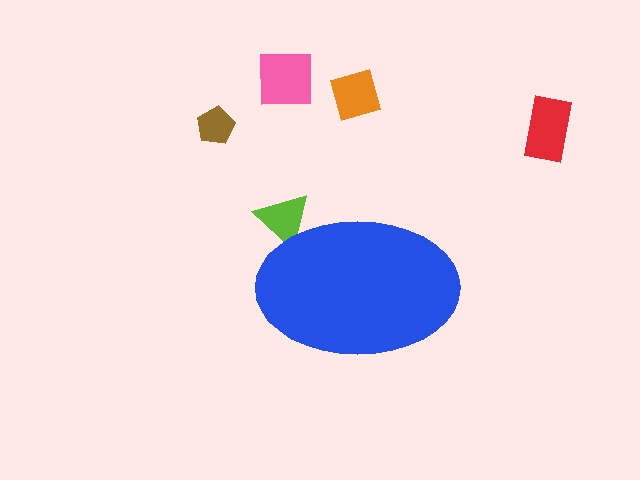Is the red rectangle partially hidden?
No, the red rectangle is fully visible.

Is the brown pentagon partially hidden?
No, the brown pentagon is fully visible.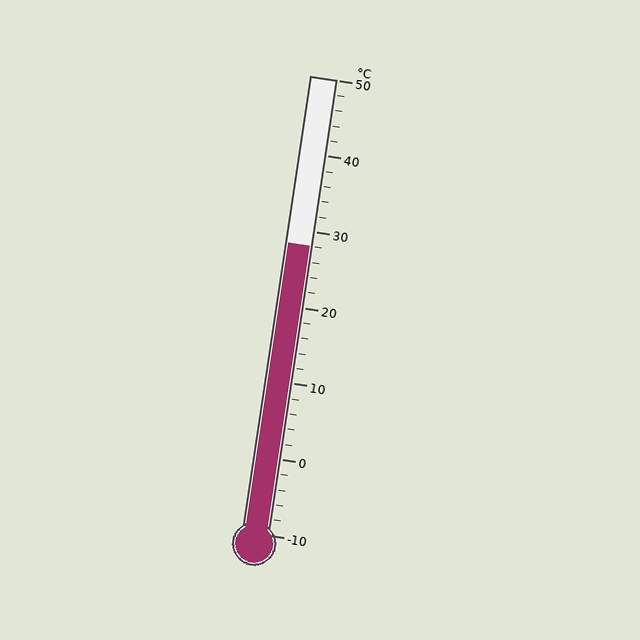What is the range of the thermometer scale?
The thermometer scale ranges from -10°C to 50°C.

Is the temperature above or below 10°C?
The temperature is above 10°C.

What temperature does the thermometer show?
The thermometer shows approximately 28°C.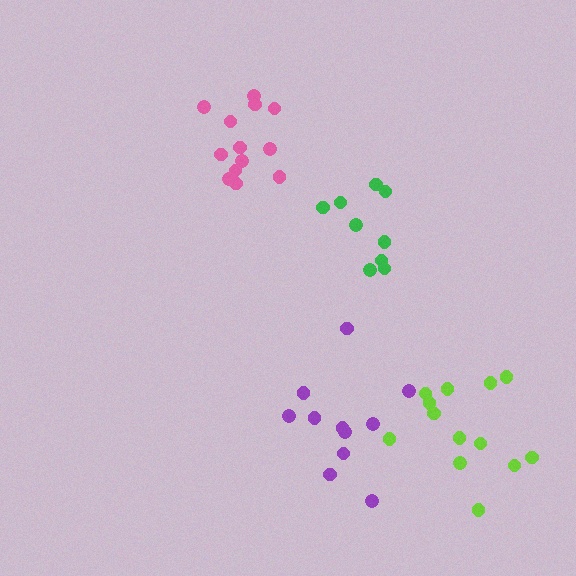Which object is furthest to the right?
The lime cluster is rightmost.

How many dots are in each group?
Group 1: 13 dots, Group 2: 11 dots, Group 3: 13 dots, Group 4: 9 dots (46 total).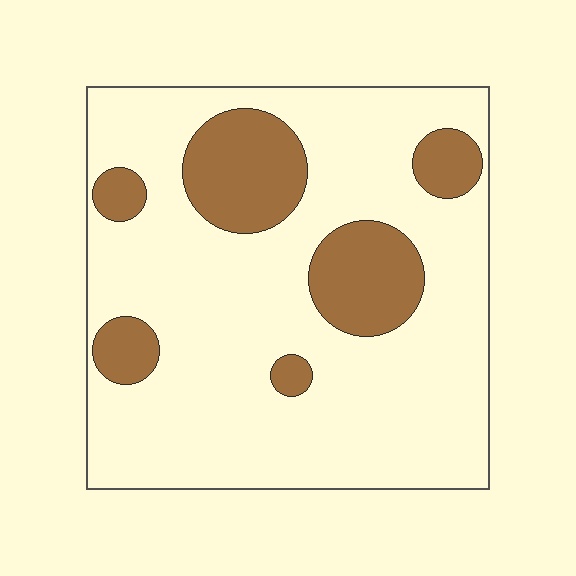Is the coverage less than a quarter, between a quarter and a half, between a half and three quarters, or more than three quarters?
Less than a quarter.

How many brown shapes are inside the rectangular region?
6.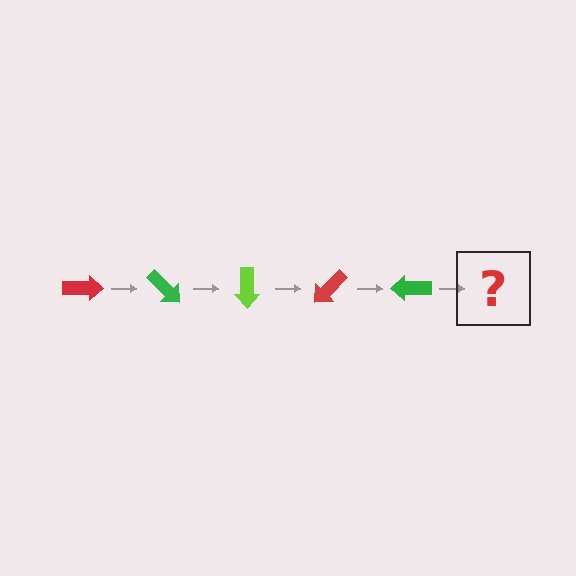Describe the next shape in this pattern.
It should be a lime arrow, rotated 225 degrees from the start.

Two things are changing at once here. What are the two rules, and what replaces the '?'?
The two rules are that it rotates 45 degrees each step and the color cycles through red, green, and lime. The '?' should be a lime arrow, rotated 225 degrees from the start.